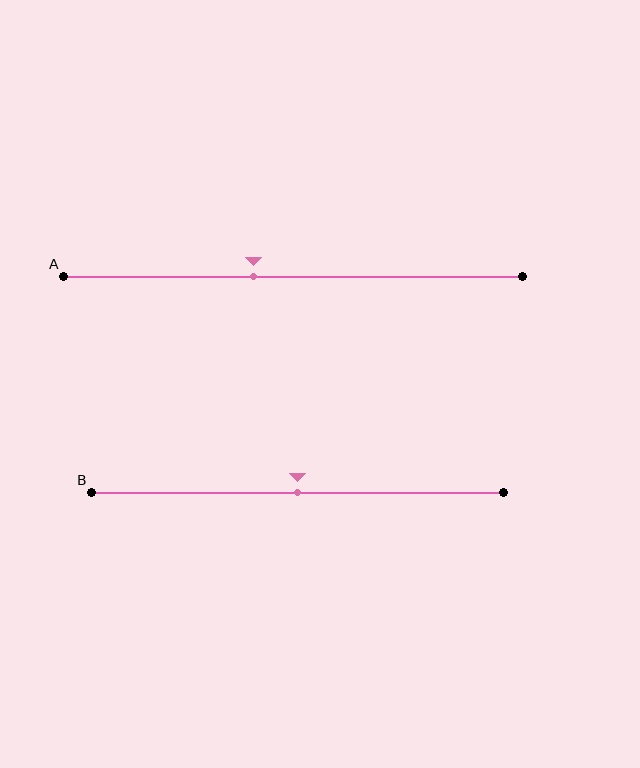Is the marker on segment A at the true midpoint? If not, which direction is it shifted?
No, the marker on segment A is shifted to the left by about 9% of the segment length.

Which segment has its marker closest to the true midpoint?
Segment B has its marker closest to the true midpoint.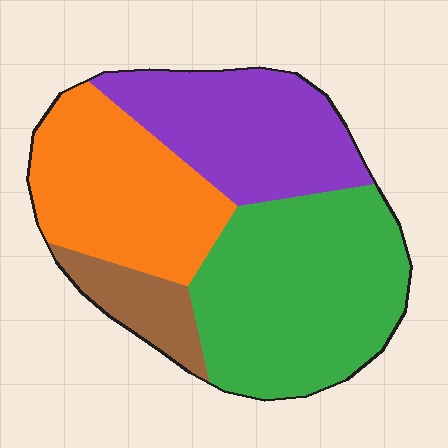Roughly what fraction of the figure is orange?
Orange takes up between a sixth and a third of the figure.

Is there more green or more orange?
Green.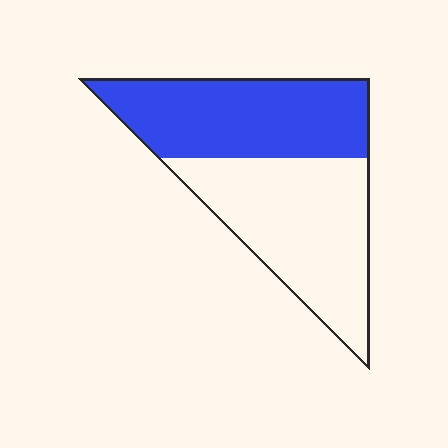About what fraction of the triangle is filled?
About one half (1/2).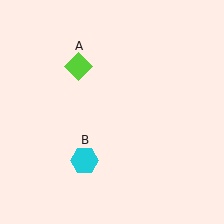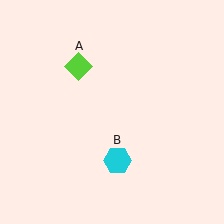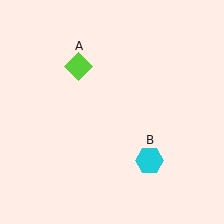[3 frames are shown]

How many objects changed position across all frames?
1 object changed position: cyan hexagon (object B).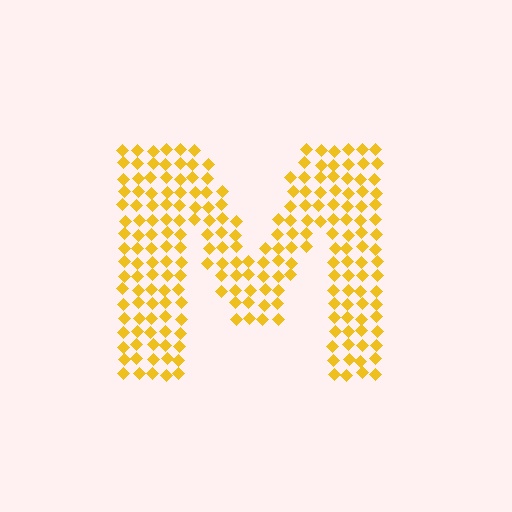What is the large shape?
The large shape is the letter M.